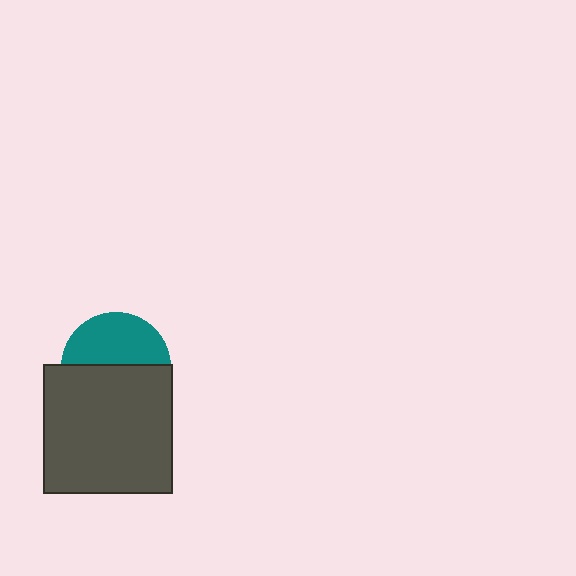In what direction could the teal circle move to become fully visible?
The teal circle could move up. That would shift it out from behind the dark gray square entirely.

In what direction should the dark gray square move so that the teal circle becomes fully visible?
The dark gray square should move down. That is the shortest direction to clear the overlap and leave the teal circle fully visible.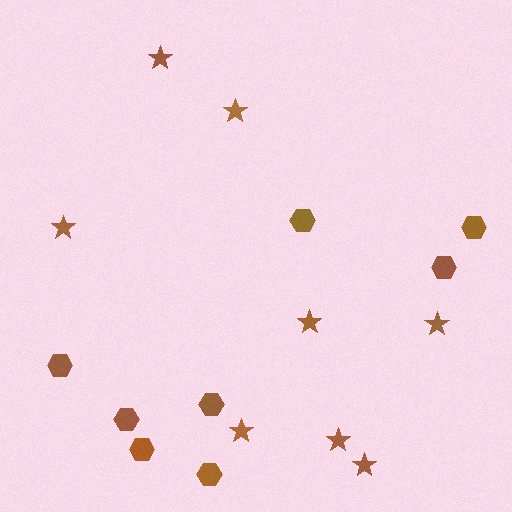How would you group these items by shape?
There are 2 groups: one group of stars (8) and one group of hexagons (8).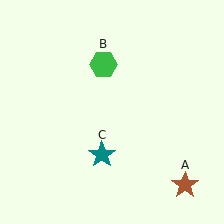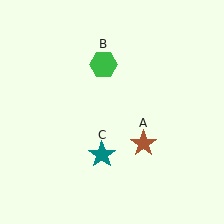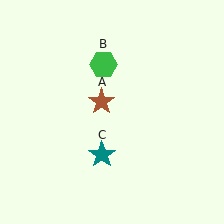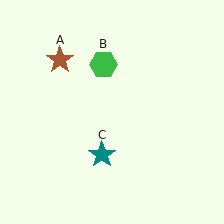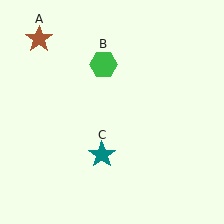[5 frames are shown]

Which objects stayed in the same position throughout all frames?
Green hexagon (object B) and teal star (object C) remained stationary.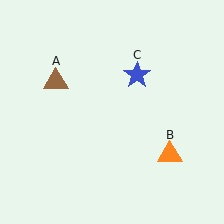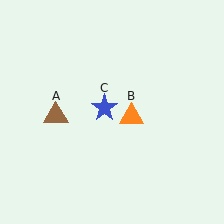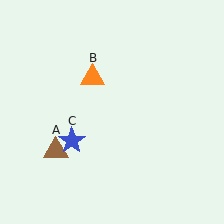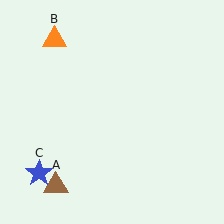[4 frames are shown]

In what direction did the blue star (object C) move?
The blue star (object C) moved down and to the left.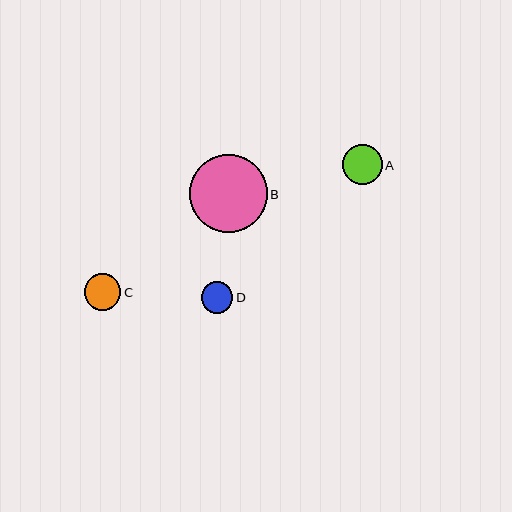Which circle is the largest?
Circle B is the largest with a size of approximately 77 pixels.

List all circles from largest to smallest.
From largest to smallest: B, A, C, D.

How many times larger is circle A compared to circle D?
Circle A is approximately 1.3 times the size of circle D.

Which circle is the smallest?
Circle D is the smallest with a size of approximately 31 pixels.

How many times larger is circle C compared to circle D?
Circle C is approximately 1.2 times the size of circle D.